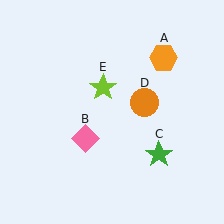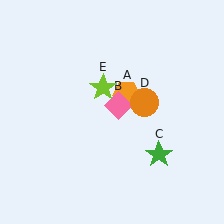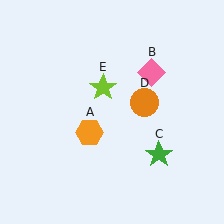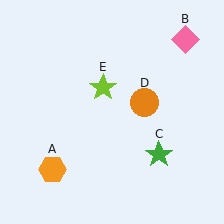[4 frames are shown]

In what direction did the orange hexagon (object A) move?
The orange hexagon (object A) moved down and to the left.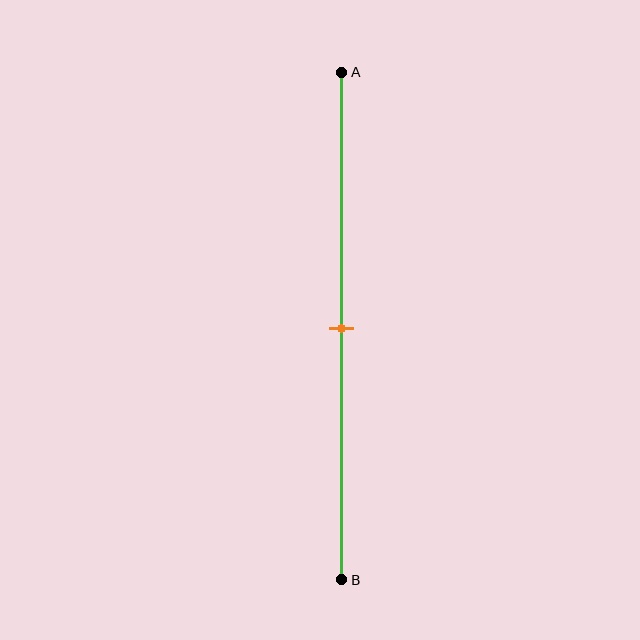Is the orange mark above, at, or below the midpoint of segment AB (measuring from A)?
The orange mark is approximately at the midpoint of segment AB.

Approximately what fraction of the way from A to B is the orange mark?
The orange mark is approximately 50% of the way from A to B.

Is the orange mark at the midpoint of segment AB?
Yes, the mark is approximately at the midpoint.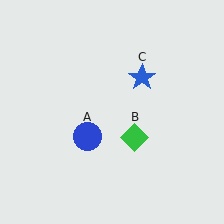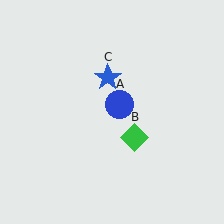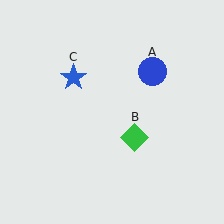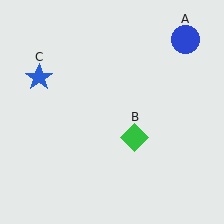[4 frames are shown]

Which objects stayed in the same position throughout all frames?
Green diamond (object B) remained stationary.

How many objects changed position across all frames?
2 objects changed position: blue circle (object A), blue star (object C).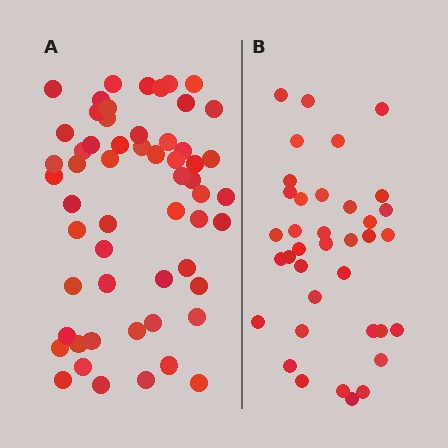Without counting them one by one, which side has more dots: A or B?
Region A (the left region) has more dots.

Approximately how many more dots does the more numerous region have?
Region A has approximately 20 more dots than region B.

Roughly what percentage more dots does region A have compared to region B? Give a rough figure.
About 55% more.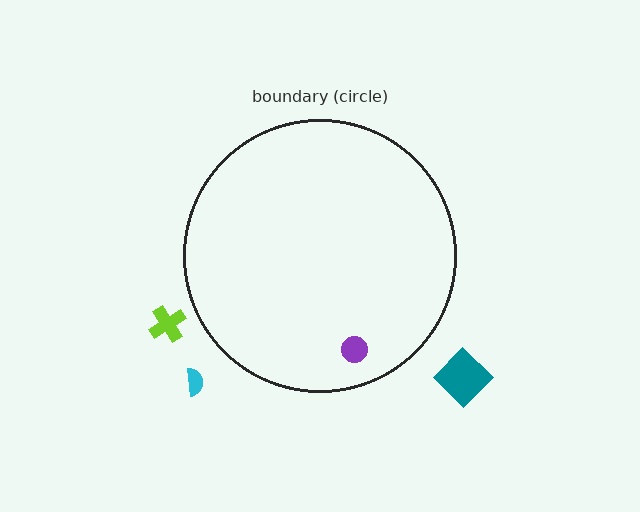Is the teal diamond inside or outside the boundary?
Outside.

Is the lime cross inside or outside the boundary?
Outside.